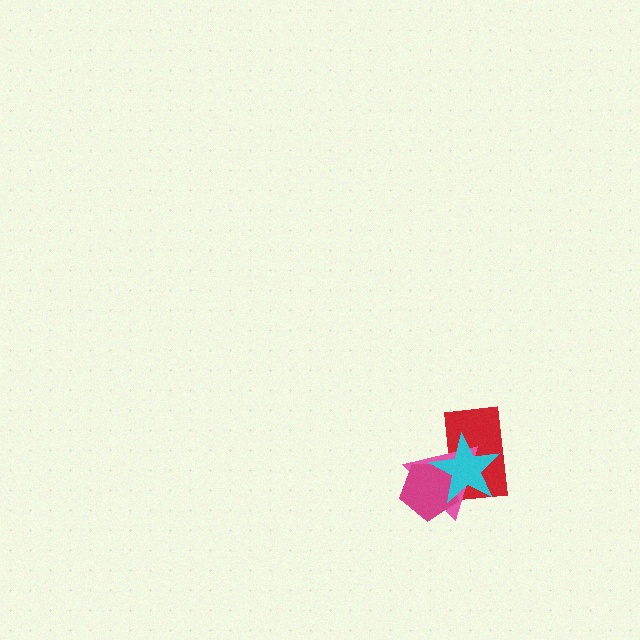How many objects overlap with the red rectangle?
3 objects overlap with the red rectangle.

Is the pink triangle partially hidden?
Yes, it is partially covered by another shape.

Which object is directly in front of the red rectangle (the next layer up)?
The pink triangle is directly in front of the red rectangle.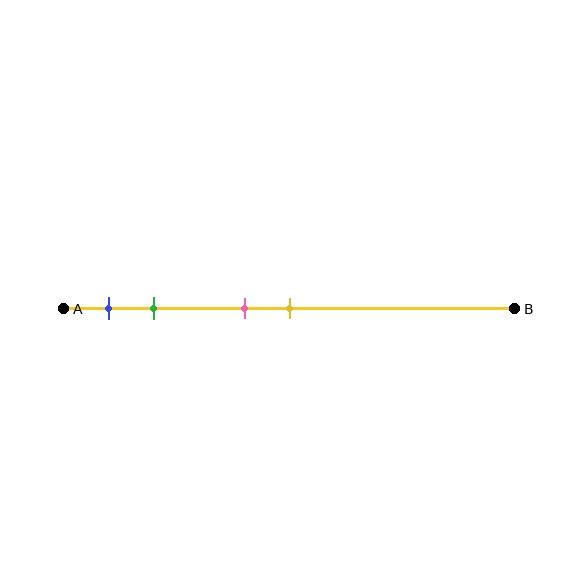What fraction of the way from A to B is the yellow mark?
The yellow mark is approximately 50% (0.5) of the way from A to B.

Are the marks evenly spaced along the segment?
No, the marks are not evenly spaced.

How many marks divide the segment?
There are 4 marks dividing the segment.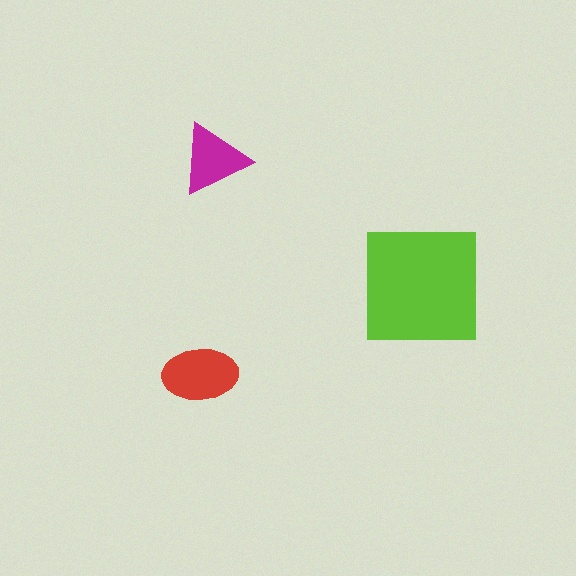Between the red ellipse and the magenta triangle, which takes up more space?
The red ellipse.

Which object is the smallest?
The magenta triangle.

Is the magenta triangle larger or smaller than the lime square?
Smaller.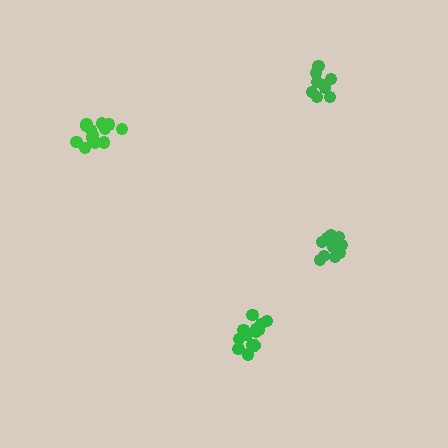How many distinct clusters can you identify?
There are 4 distinct clusters.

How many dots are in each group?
Group 1: 9 dots, Group 2: 11 dots, Group 3: 15 dots, Group 4: 13 dots (48 total).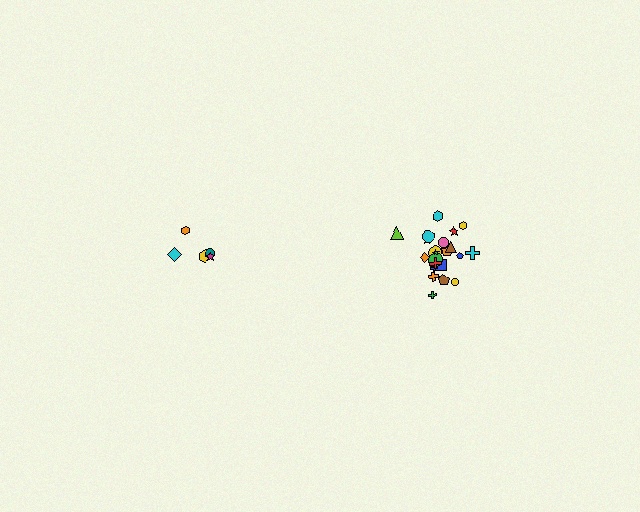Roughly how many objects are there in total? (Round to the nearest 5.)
Roughly 30 objects in total.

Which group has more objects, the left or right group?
The right group.